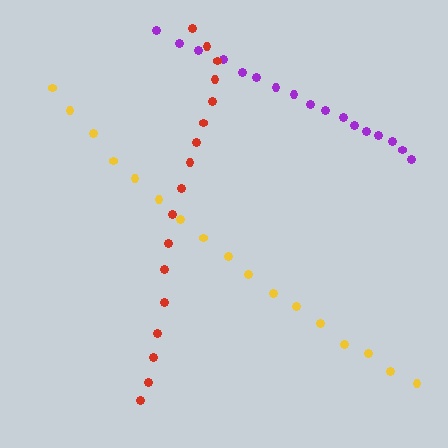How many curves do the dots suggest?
There are 3 distinct paths.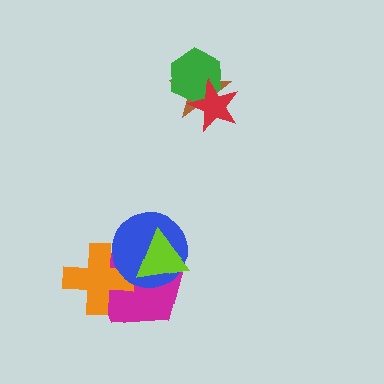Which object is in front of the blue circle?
The lime triangle is in front of the blue circle.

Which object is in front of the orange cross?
The blue circle is in front of the orange cross.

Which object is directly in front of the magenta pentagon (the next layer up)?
The orange cross is directly in front of the magenta pentagon.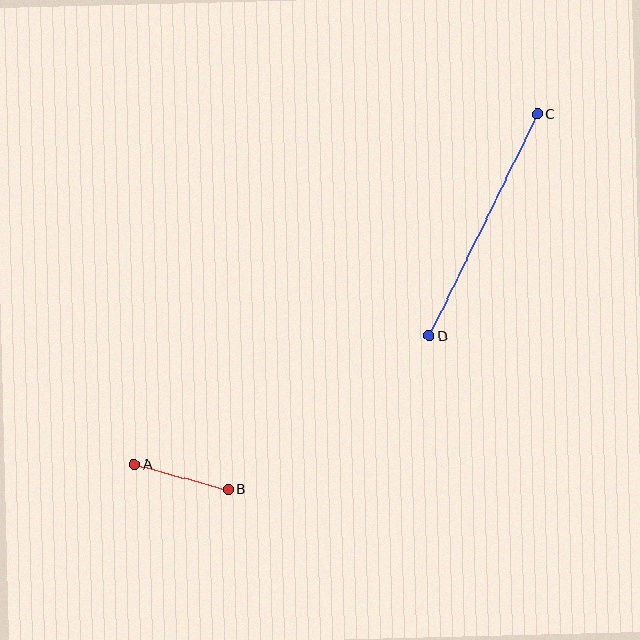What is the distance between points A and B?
The distance is approximately 97 pixels.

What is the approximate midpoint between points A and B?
The midpoint is at approximately (181, 477) pixels.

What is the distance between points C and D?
The distance is approximately 247 pixels.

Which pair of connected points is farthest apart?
Points C and D are farthest apart.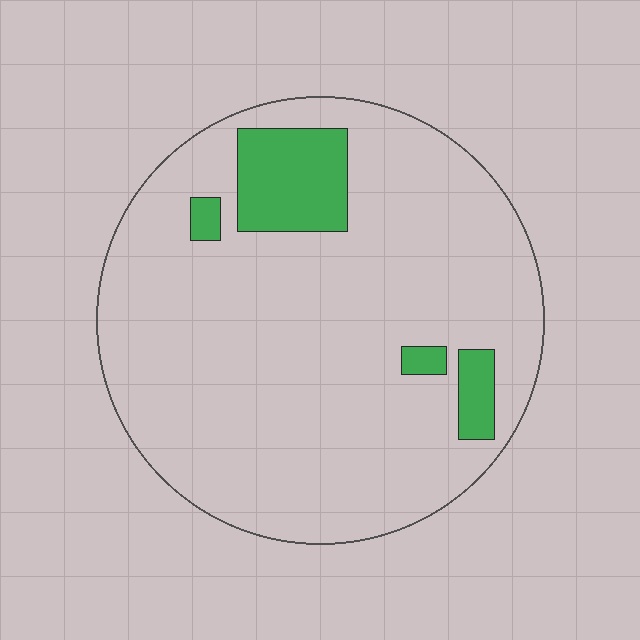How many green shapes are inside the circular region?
4.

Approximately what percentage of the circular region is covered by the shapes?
Approximately 10%.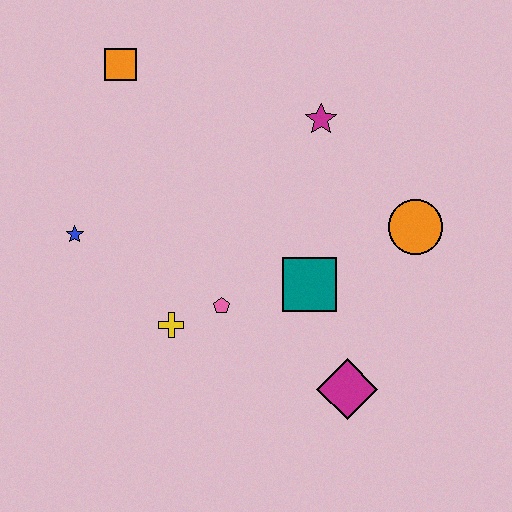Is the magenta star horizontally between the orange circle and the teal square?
Yes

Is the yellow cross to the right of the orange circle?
No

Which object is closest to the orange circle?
The teal square is closest to the orange circle.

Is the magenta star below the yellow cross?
No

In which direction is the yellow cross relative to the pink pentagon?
The yellow cross is to the left of the pink pentagon.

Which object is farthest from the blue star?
The orange circle is farthest from the blue star.